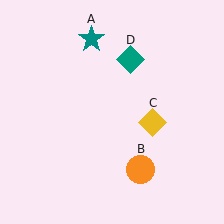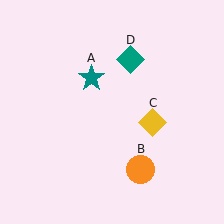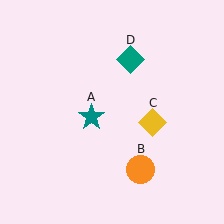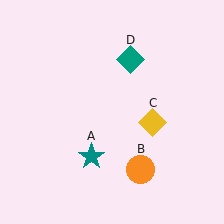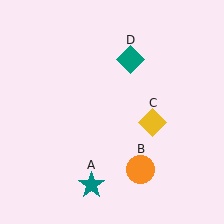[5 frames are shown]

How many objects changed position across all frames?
1 object changed position: teal star (object A).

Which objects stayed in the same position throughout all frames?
Orange circle (object B) and yellow diamond (object C) and teal diamond (object D) remained stationary.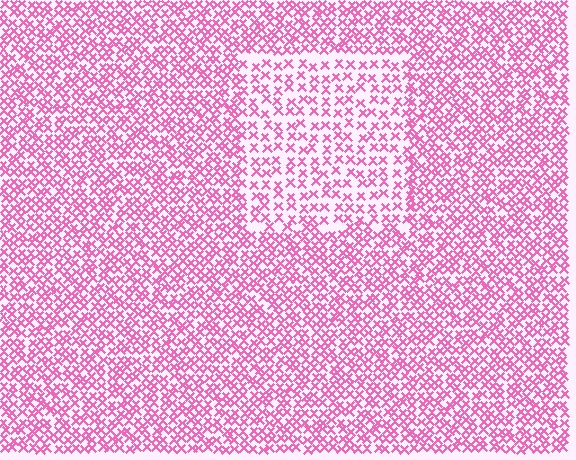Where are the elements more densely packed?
The elements are more densely packed outside the rectangle boundary.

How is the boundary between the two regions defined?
The boundary is defined by a change in element density (approximately 1.8x ratio). All elements are the same color, size, and shape.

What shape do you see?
I see a rectangle.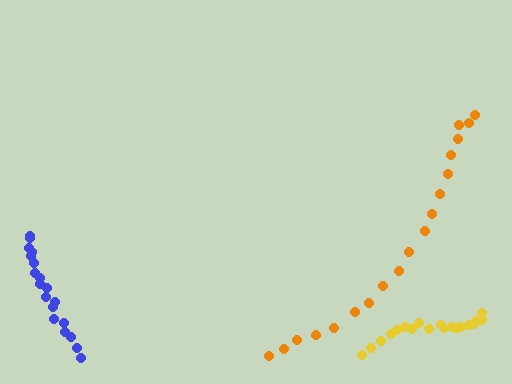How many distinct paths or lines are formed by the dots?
There are 3 distinct paths.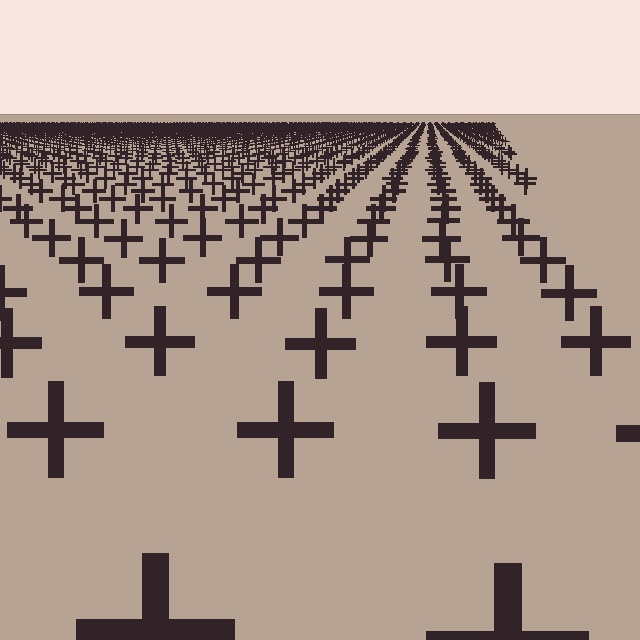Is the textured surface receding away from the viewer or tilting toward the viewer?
The surface is receding away from the viewer. Texture elements get smaller and denser toward the top.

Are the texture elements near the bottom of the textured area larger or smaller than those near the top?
Larger. Near the bottom, elements are closer to the viewer and appear at a bigger on-screen size.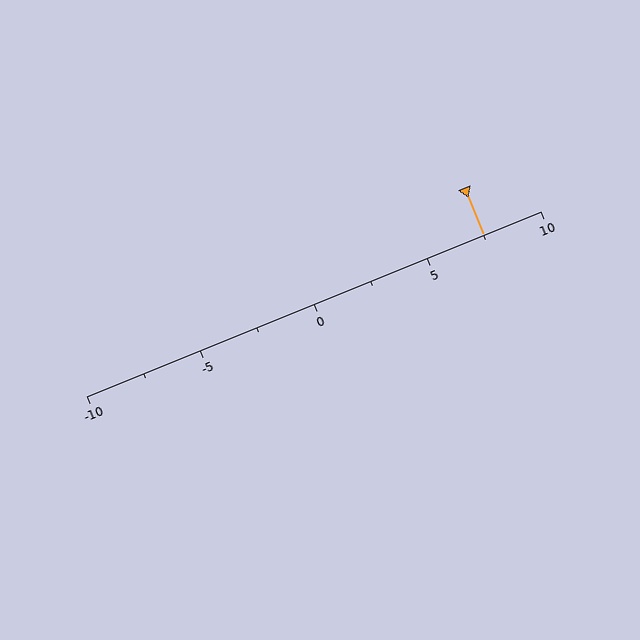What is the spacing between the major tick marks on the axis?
The major ticks are spaced 5 apart.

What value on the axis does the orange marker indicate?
The marker indicates approximately 7.5.